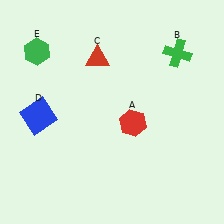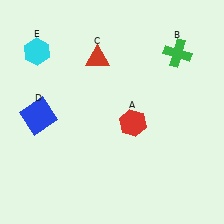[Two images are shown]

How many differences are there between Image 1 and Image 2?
There is 1 difference between the two images.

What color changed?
The hexagon (E) changed from green in Image 1 to cyan in Image 2.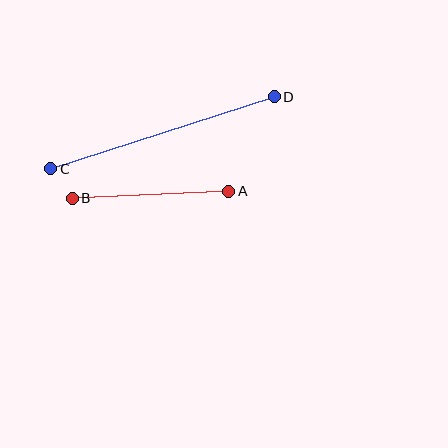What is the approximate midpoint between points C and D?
The midpoint is at approximately (163, 133) pixels.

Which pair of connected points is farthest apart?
Points C and D are farthest apart.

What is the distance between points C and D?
The distance is approximately 235 pixels.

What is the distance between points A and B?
The distance is approximately 156 pixels.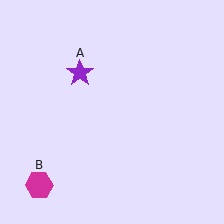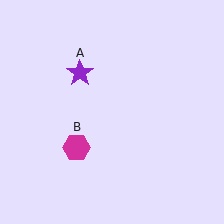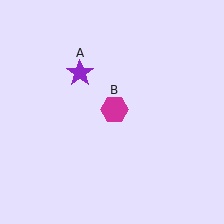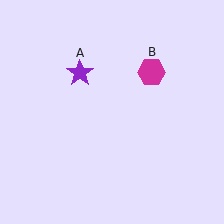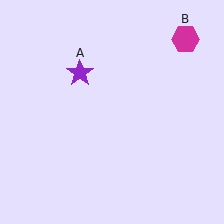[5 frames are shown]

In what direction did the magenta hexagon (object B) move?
The magenta hexagon (object B) moved up and to the right.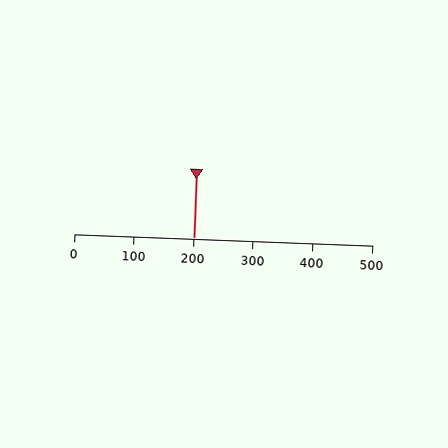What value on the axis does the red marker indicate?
The marker indicates approximately 200.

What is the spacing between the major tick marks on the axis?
The major ticks are spaced 100 apart.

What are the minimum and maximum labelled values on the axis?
The axis runs from 0 to 500.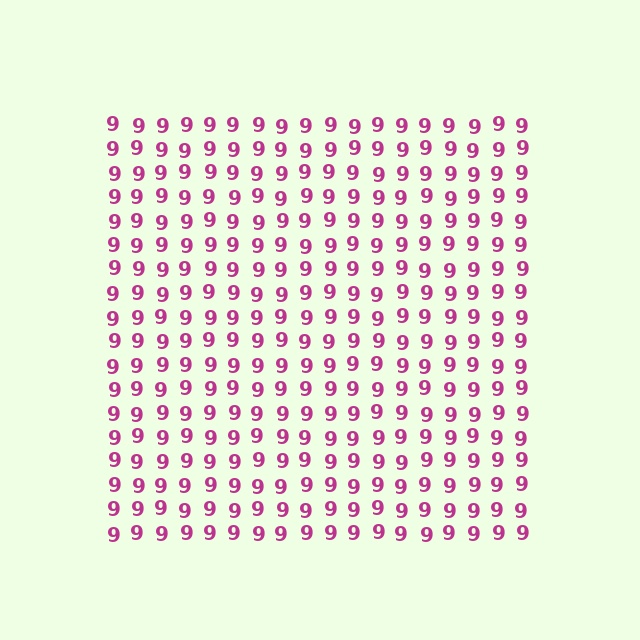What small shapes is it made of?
It is made of small digit 9's.